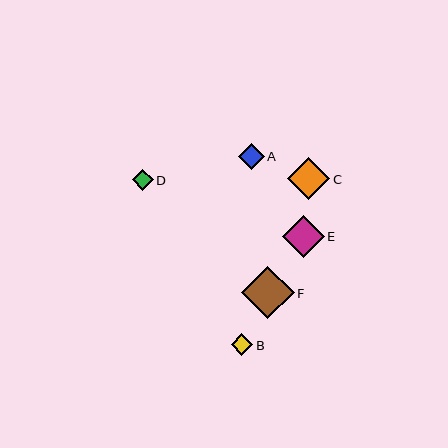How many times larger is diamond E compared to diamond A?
Diamond E is approximately 1.6 times the size of diamond A.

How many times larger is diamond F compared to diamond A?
Diamond F is approximately 2.0 times the size of diamond A.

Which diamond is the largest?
Diamond F is the largest with a size of approximately 52 pixels.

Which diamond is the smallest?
Diamond D is the smallest with a size of approximately 21 pixels.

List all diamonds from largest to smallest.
From largest to smallest: F, C, E, A, B, D.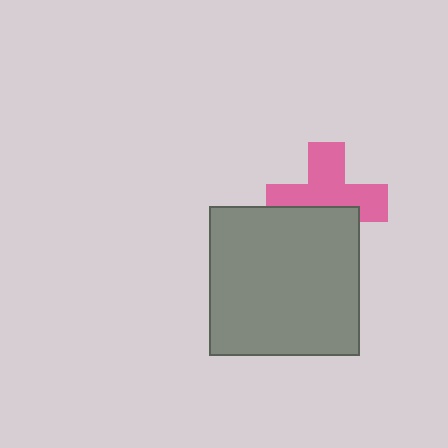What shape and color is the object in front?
The object in front is a gray square.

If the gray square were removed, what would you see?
You would see the complete pink cross.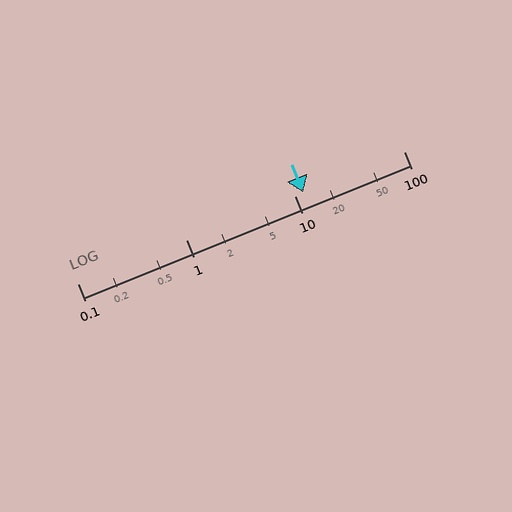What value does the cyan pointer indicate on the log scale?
The pointer indicates approximately 12.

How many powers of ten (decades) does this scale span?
The scale spans 3 decades, from 0.1 to 100.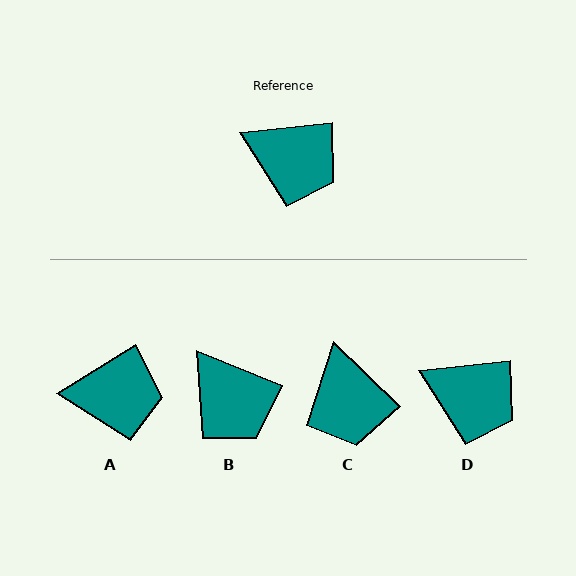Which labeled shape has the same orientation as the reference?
D.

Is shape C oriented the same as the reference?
No, it is off by about 50 degrees.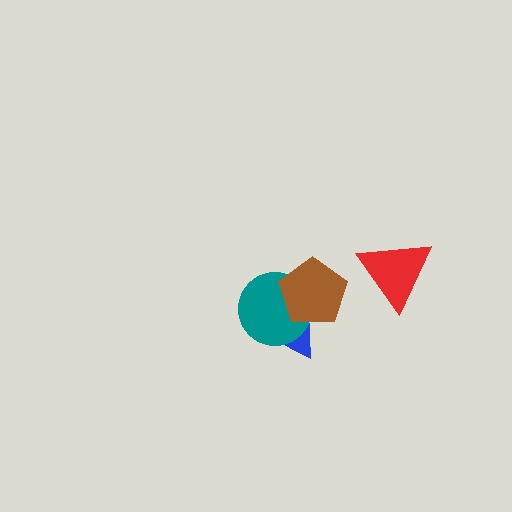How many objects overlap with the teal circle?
2 objects overlap with the teal circle.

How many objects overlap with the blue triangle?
2 objects overlap with the blue triangle.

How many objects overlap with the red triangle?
0 objects overlap with the red triangle.